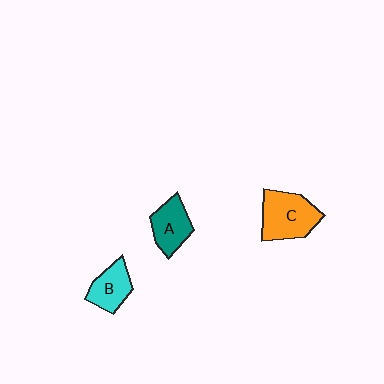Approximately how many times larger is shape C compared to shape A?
Approximately 1.4 times.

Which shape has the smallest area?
Shape B (cyan).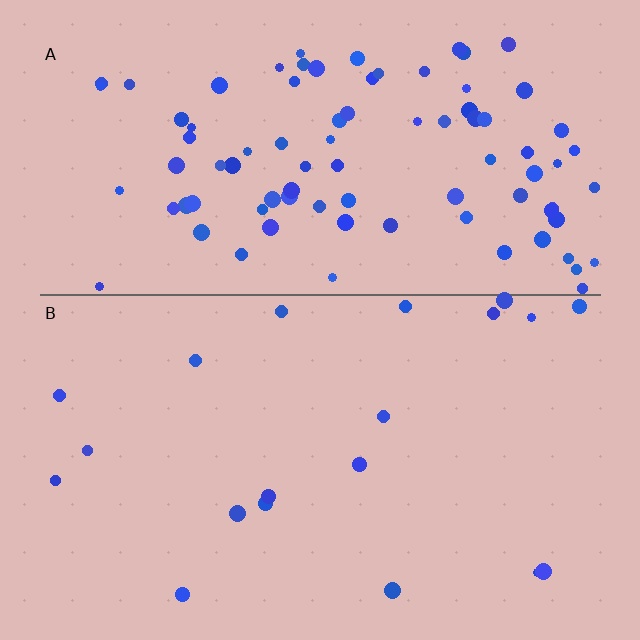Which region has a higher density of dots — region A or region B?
A (the top).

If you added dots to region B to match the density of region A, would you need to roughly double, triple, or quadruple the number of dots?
Approximately quadruple.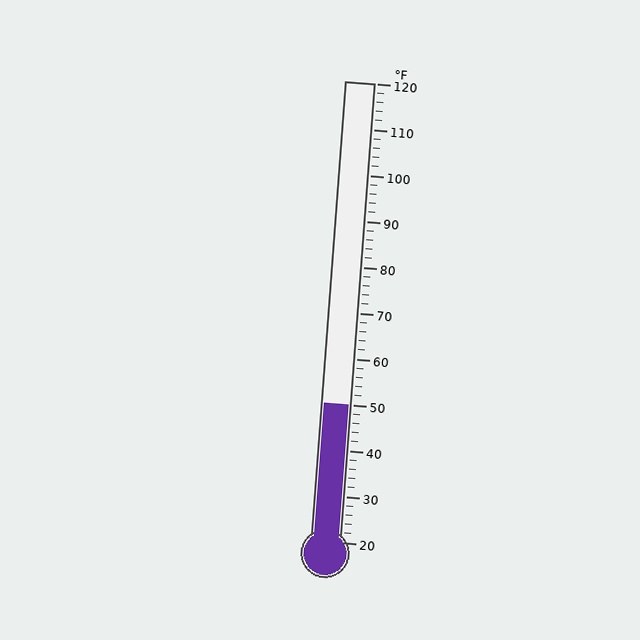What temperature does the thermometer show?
The thermometer shows approximately 50°F.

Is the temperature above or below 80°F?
The temperature is below 80°F.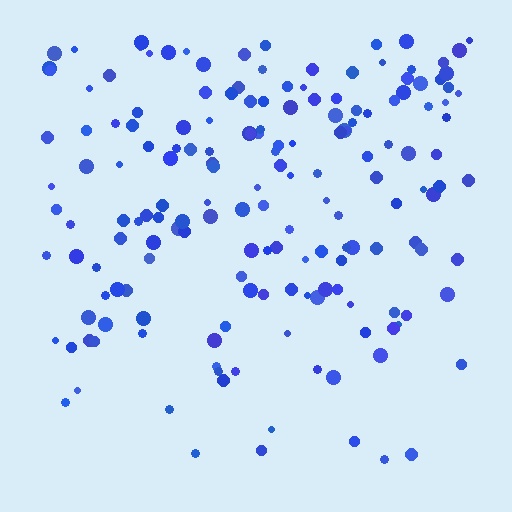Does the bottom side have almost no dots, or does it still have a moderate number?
Still a moderate number, just noticeably fewer than the top.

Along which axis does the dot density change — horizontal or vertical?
Vertical.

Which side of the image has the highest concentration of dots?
The top.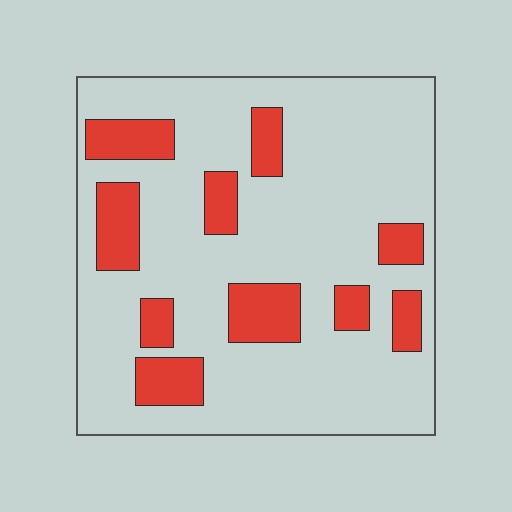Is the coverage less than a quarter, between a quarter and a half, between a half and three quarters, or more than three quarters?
Less than a quarter.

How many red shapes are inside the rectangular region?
10.